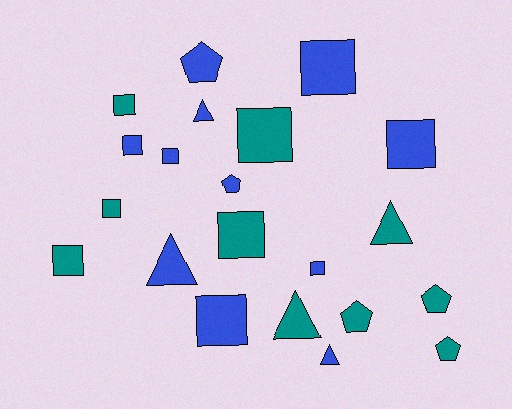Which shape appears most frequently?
Square, with 11 objects.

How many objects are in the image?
There are 21 objects.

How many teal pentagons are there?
There are 3 teal pentagons.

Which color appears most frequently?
Blue, with 11 objects.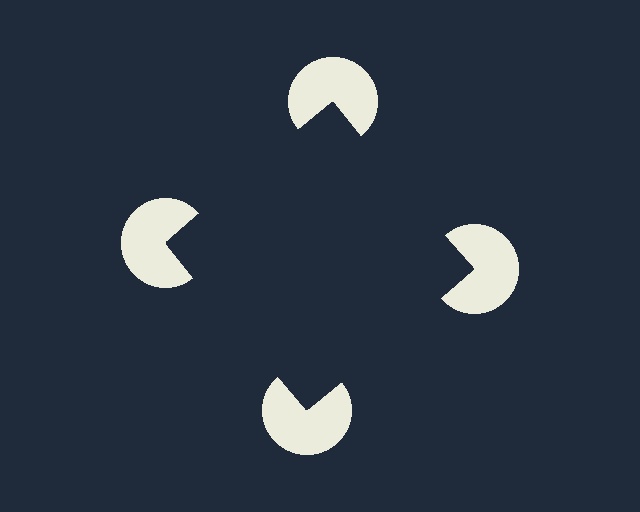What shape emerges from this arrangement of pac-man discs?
An illusory square — its edges are inferred from the aligned wedge cuts in the pac-man discs, not physically drawn.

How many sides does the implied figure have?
4 sides.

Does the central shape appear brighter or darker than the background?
It typically appears slightly darker than the background, even though no actual brightness change is drawn.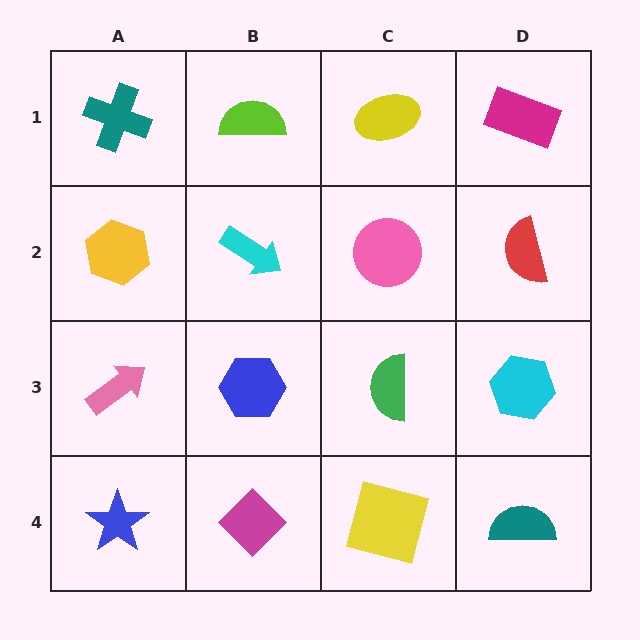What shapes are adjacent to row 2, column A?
A teal cross (row 1, column A), a pink arrow (row 3, column A), a cyan arrow (row 2, column B).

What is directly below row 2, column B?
A blue hexagon.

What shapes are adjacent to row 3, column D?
A red semicircle (row 2, column D), a teal semicircle (row 4, column D), a green semicircle (row 3, column C).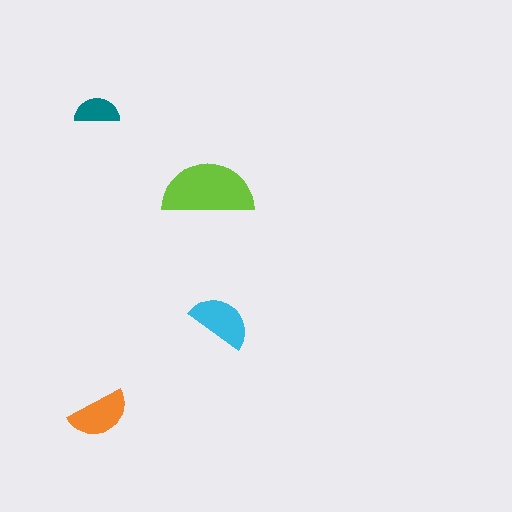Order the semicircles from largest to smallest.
the lime one, the cyan one, the orange one, the teal one.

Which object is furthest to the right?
The cyan semicircle is rightmost.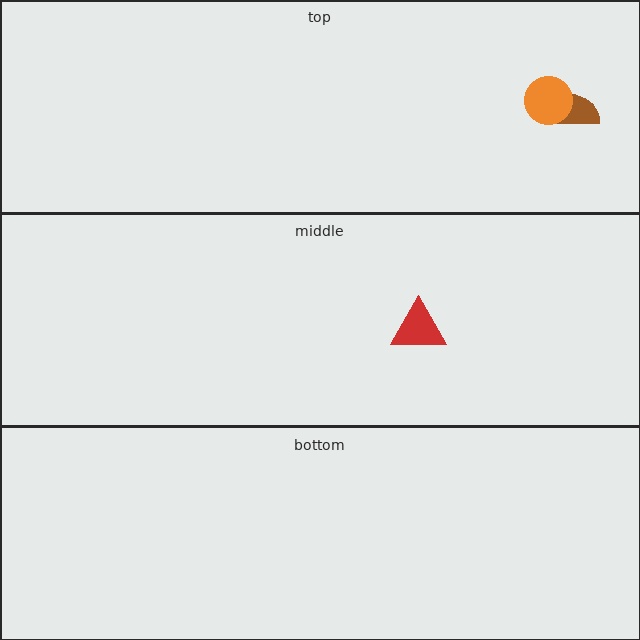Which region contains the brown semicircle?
The top region.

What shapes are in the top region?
The brown semicircle, the orange circle.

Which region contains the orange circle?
The top region.